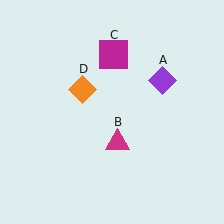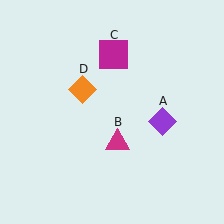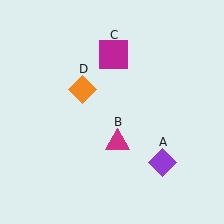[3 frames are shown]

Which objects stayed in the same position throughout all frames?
Magenta triangle (object B) and magenta square (object C) and orange diamond (object D) remained stationary.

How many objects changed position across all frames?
1 object changed position: purple diamond (object A).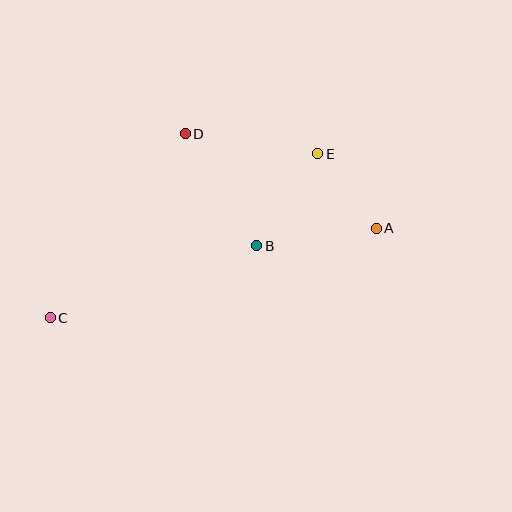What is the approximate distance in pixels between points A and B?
The distance between A and B is approximately 121 pixels.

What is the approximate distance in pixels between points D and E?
The distance between D and E is approximately 134 pixels.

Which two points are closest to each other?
Points A and E are closest to each other.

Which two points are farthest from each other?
Points A and C are farthest from each other.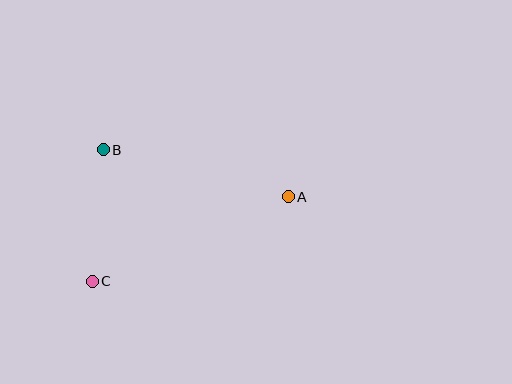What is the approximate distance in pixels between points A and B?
The distance between A and B is approximately 191 pixels.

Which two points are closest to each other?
Points B and C are closest to each other.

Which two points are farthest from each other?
Points A and C are farthest from each other.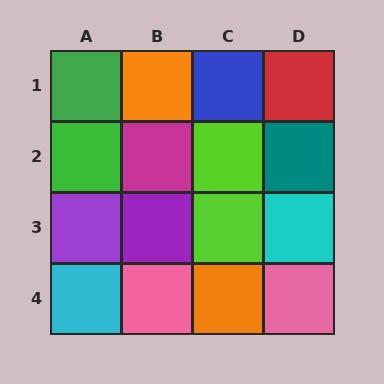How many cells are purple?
2 cells are purple.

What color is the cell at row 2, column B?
Magenta.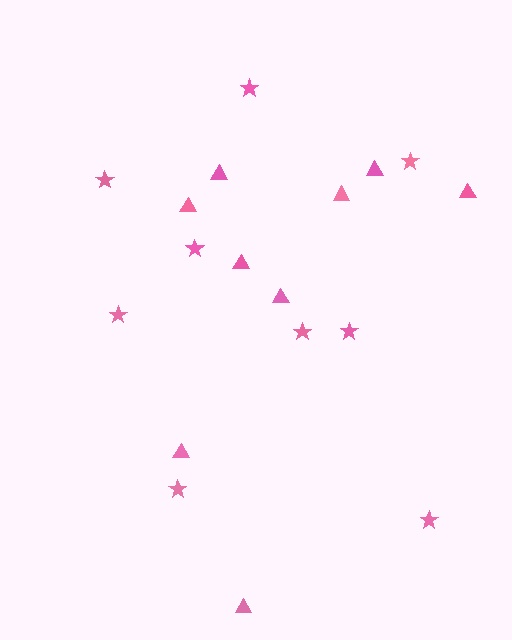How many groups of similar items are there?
There are 2 groups: one group of stars (9) and one group of triangles (9).